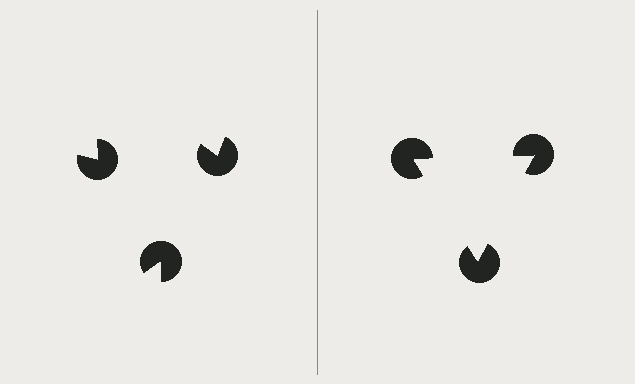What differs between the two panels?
The pac-man discs are positioned identically on both sides; only the wedge orientations differ. On the right they align to a triangle; on the left they are misaligned.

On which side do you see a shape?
An illusory triangle appears on the right side. On the left side the wedge cuts are rotated, so no coherent shape forms.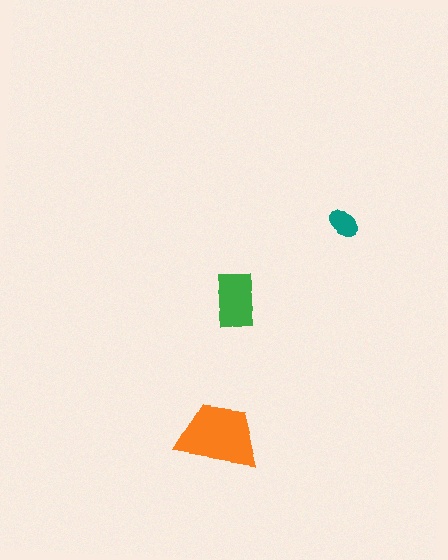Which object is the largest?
The orange trapezoid.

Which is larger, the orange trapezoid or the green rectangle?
The orange trapezoid.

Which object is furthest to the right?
The teal ellipse is rightmost.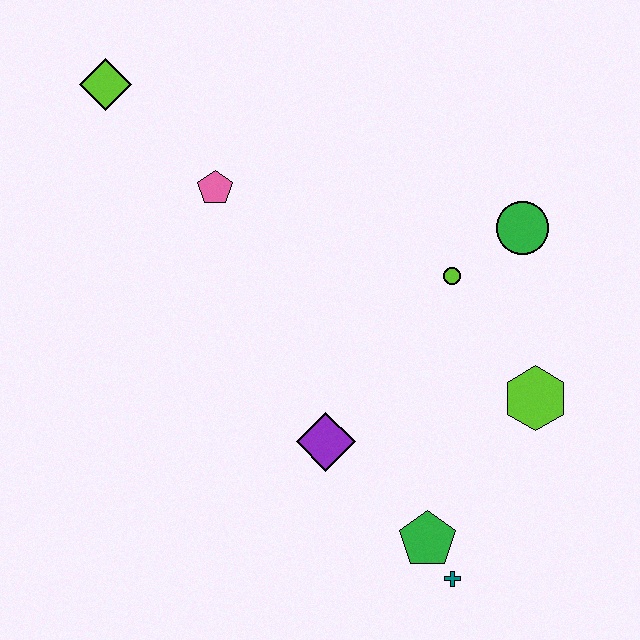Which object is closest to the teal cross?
The green pentagon is closest to the teal cross.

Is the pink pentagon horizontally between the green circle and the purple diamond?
No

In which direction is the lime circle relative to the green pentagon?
The lime circle is above the green pentagon.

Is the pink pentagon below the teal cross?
No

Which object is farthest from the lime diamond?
The teal cross is farthest from the lime diamond.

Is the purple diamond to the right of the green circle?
No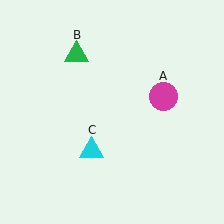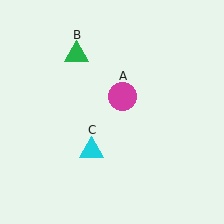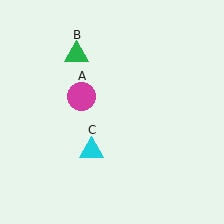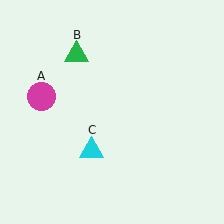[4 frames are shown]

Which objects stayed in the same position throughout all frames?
Green triangle (object B) and cyan triangle (object C) remained stationary.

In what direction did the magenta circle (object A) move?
The magenta circle (object A) moved left.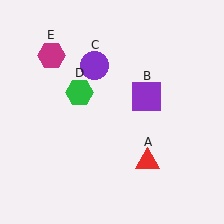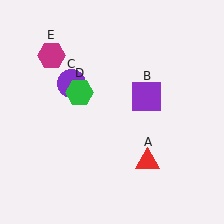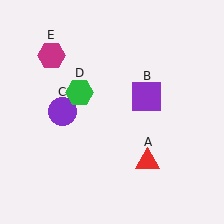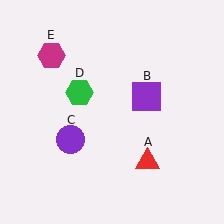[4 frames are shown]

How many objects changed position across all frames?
1 object changed position: purple circle (object C).